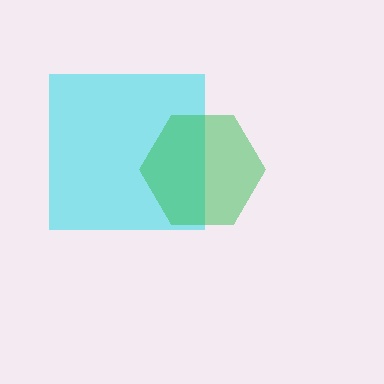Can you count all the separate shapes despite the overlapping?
Yes, there are 2 separate shapes.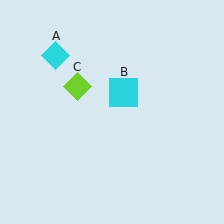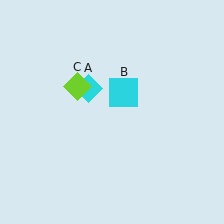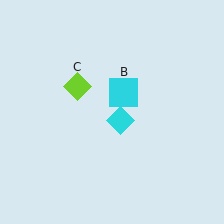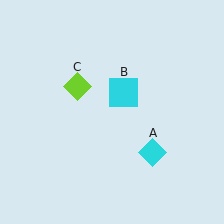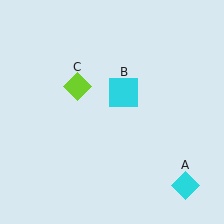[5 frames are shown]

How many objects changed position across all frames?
1 object changed position: cyan diamond (object A).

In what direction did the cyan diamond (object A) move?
The cyan diamond (object A) moved down and to the right.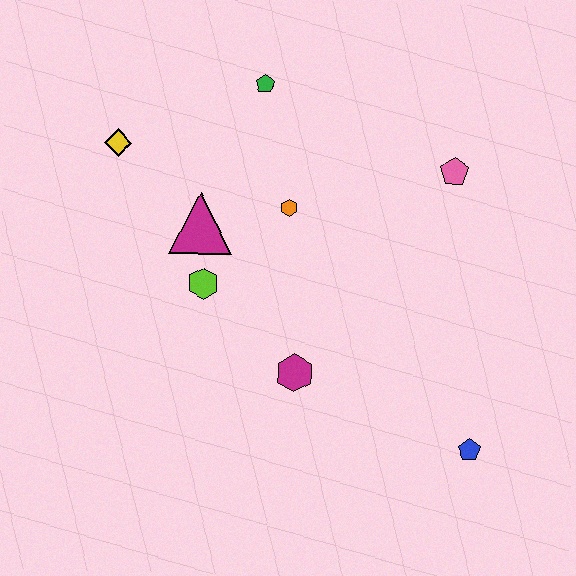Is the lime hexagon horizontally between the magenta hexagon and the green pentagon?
No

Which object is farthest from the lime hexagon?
The blue pentagon is farthest from the lime hexagon.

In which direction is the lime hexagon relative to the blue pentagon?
The lime hexagon is to the left of the blue pentagon.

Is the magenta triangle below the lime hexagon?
No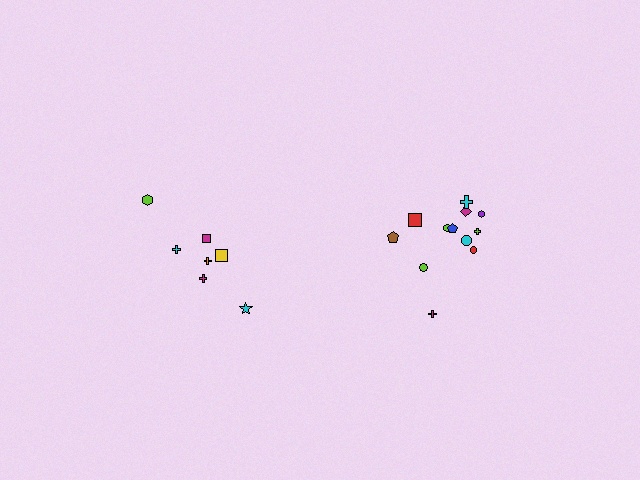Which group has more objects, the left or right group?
The right group.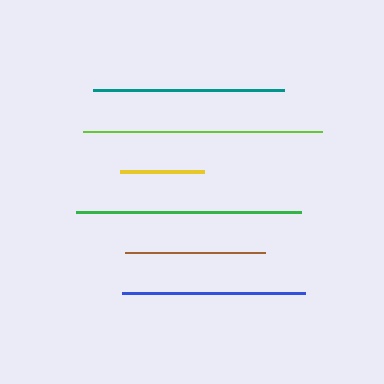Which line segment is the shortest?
The yellow line is the shortest at approximately 85 pixels.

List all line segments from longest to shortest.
From longest to shortest: lime, green, teal, blue, brown, yellow.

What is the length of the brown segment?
The brown segment is approximately 139 pixels long.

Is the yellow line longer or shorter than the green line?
The green line is longer than the yellow line.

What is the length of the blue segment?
The blue segment is approximately 184 pixels long.